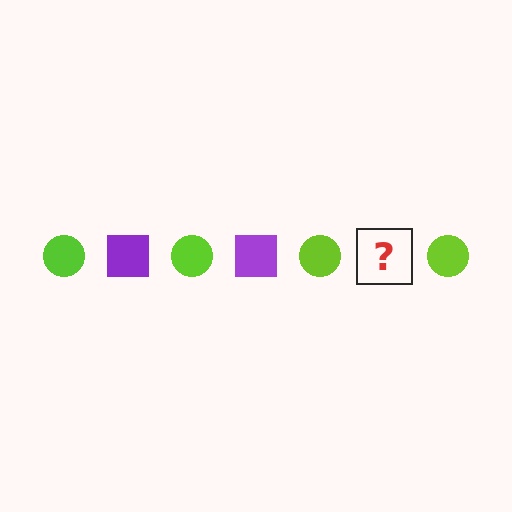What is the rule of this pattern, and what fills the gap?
The rule is that the pattern alternates between lime circle and purple square. The gap should be filled with a purple square.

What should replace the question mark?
The question mark should be replaced with a purple square.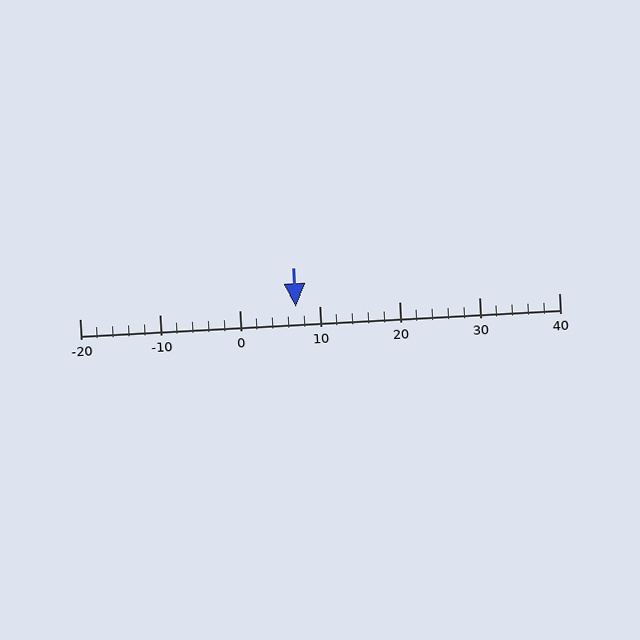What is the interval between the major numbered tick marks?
The major tick marks are spaced 10 units apart.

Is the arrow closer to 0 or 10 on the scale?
The arrow is closer to 10.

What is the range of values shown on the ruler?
The ruler shows values from -20 to 40.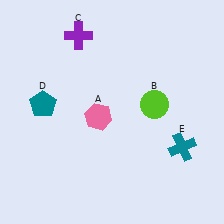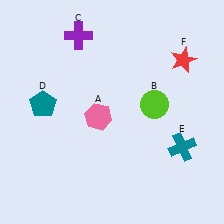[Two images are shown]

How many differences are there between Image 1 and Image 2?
There is 1 difference between the two images.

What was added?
A red star (F) was added in Image 2.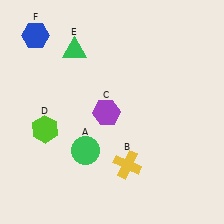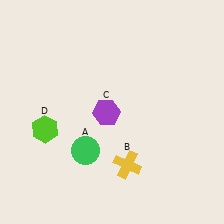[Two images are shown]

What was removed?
The blue hexagon (F), the green triangle (E) were removed in Image 2.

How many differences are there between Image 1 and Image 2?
There are 2 differences between the two images.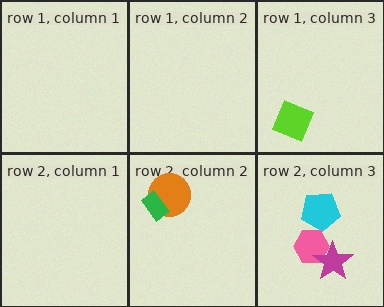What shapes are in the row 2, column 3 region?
The cyan pentagon, the pink hexagon, the magenta star.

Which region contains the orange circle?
The row 2, column 2 region.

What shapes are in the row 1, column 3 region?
The lime square.